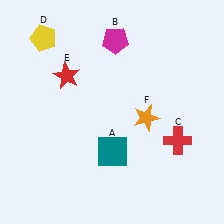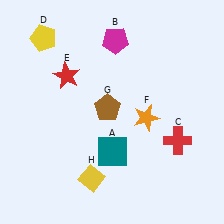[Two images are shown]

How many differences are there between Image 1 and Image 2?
There are 2 differences between the two images.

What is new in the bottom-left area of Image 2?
A yellow diamond (H) was added in the bottom-left area of Image 2.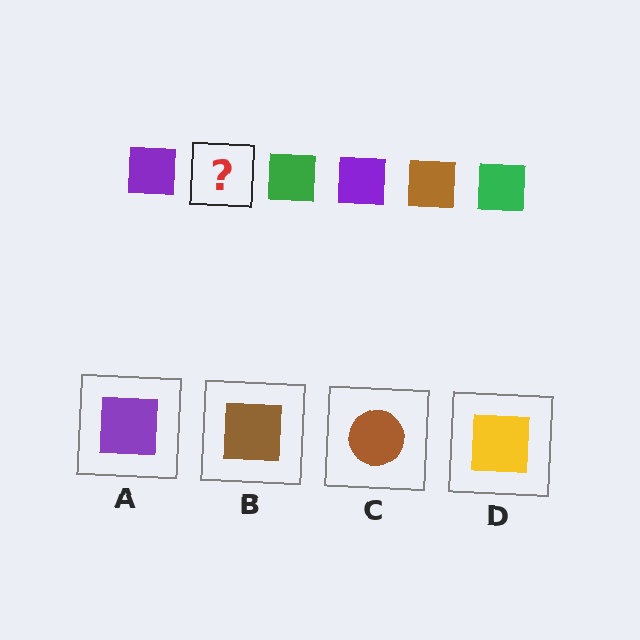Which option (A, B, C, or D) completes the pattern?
B.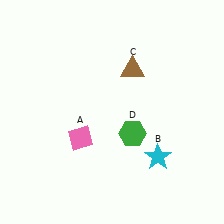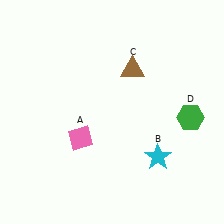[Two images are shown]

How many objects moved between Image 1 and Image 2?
1 object moved between the two images.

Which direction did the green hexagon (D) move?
The green hexagon (D) moved right.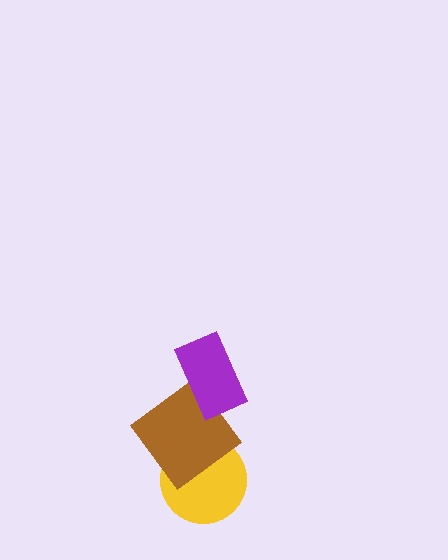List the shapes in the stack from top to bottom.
From top to bottom: the purple rectangle, the brown diamond, the yellow circle.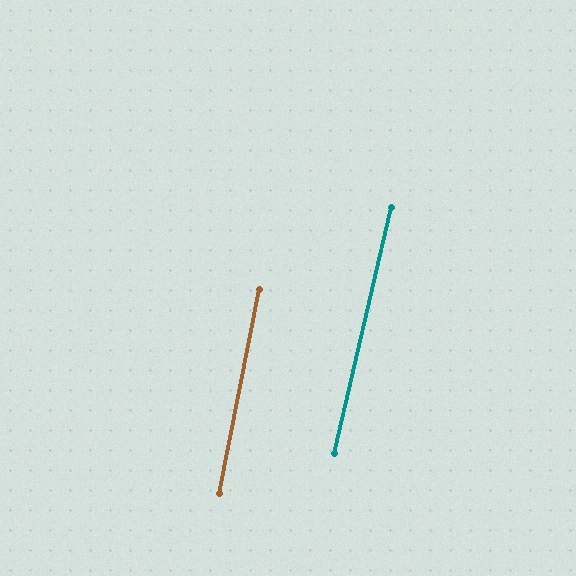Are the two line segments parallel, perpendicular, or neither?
Parallel — their directions differ by only 1.8°.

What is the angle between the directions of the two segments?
Approximately 2 degrees.